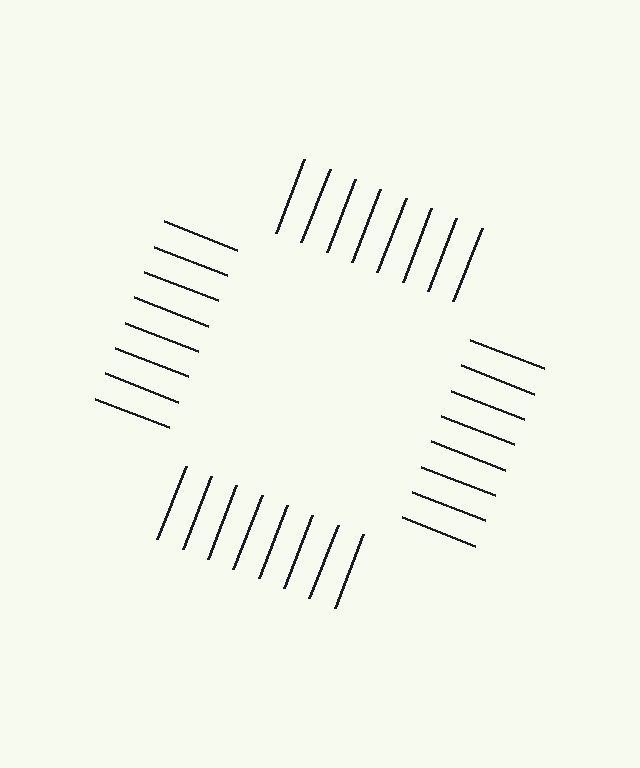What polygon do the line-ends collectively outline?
An illusory square — the line segments terminate on its edges but no continuous stroke is drawn.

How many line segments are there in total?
32 — 8 along each of the 4 edges.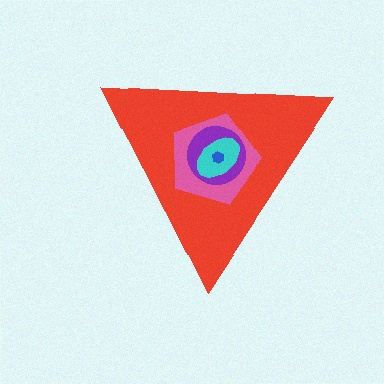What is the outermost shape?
The red triangle.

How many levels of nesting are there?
5.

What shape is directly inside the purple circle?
The cyan ellipse.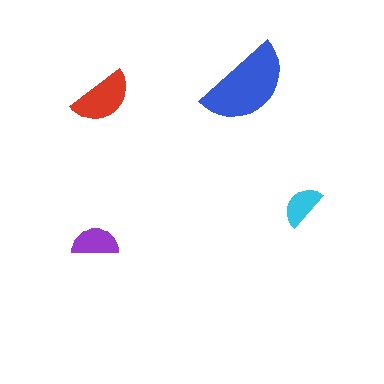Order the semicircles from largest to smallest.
the blue one, the red one, the purple one, the cyan one.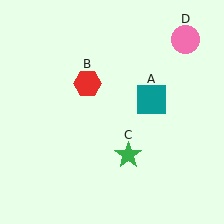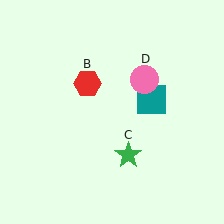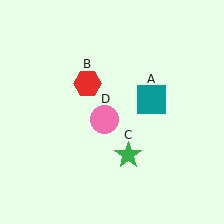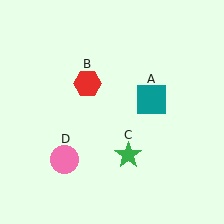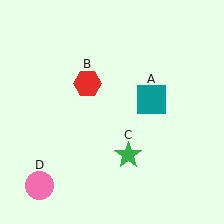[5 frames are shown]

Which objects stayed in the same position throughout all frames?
Teal square (object A) and red hexagon (object B) and green star (object C) remained stationary.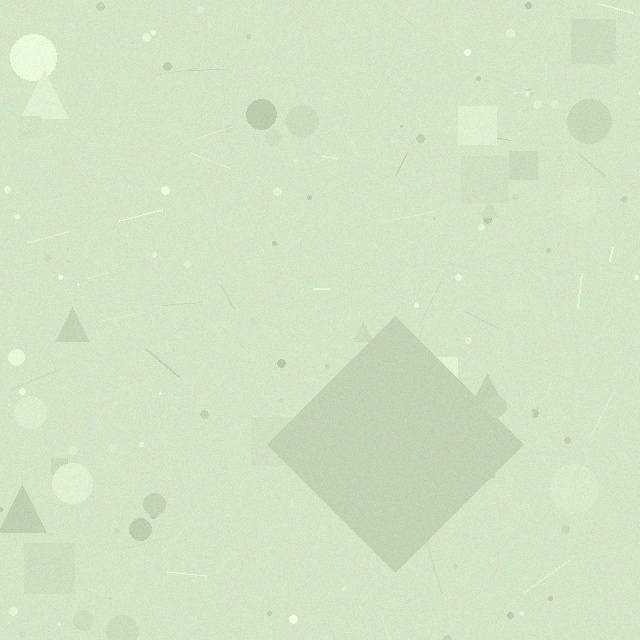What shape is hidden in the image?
A diamond is hidden in the image.